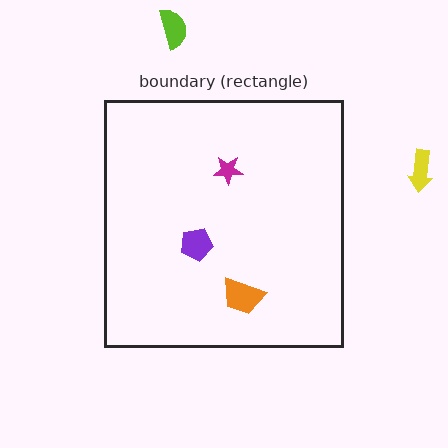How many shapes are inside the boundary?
3 inside, 2 outside.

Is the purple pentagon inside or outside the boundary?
Inside.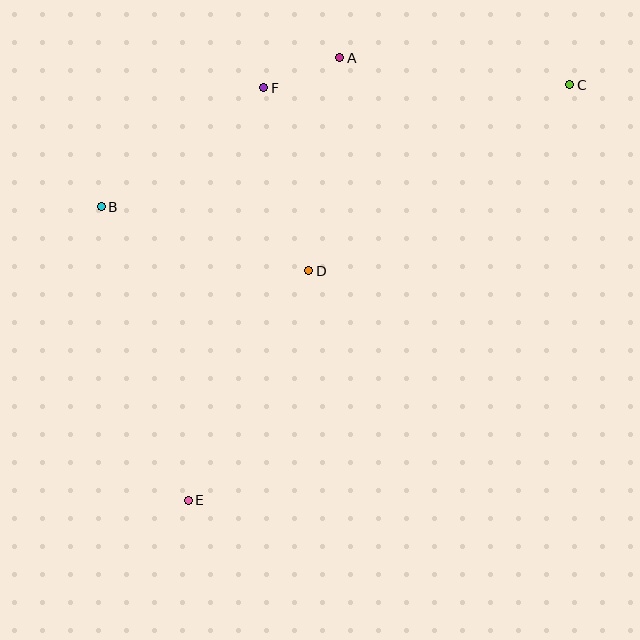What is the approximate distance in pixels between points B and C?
The distance between B and C is approximately 484 pixels.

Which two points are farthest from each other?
Points C and E are farthest from each other.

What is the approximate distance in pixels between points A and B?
The distance between A and B is approximately 282 pixels.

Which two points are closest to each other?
Points A and F are closest to each other.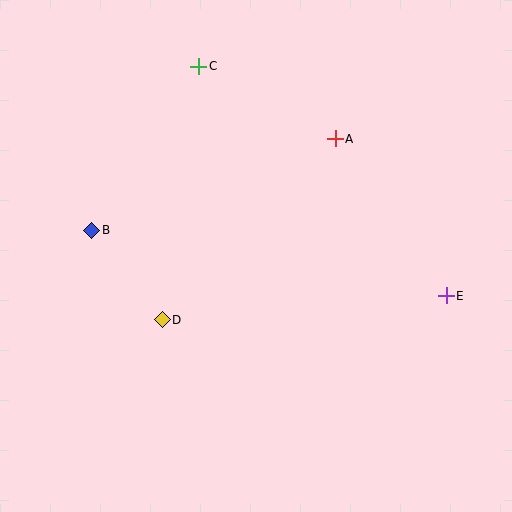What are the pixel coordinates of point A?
Point A is at (335, 139).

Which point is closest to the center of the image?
Point D at (162, 320) is closest to the center.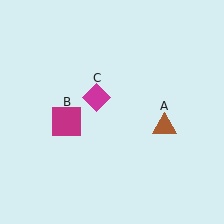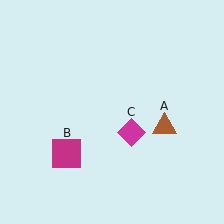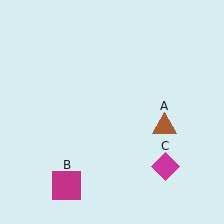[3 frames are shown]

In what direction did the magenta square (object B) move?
The magenta square (object B) moved down.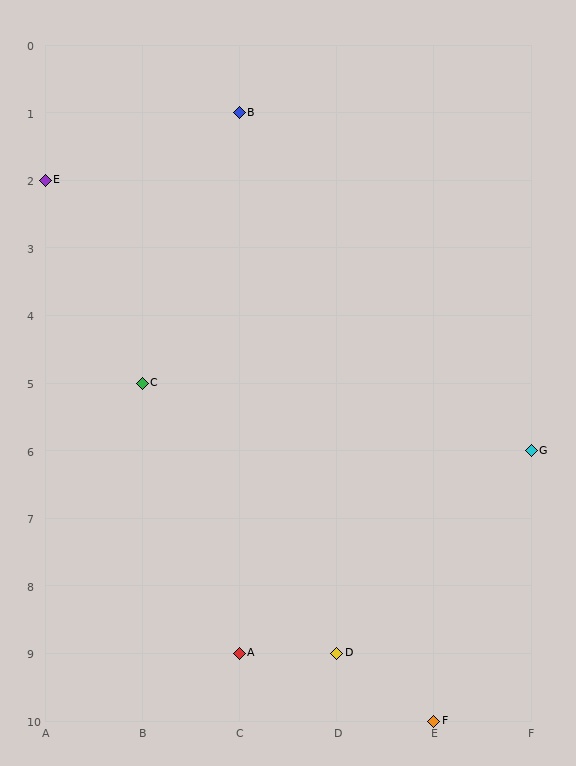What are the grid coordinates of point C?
Point C is at grid coordinates (B, 5).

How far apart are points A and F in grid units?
Points A and F are 2 columns and 1 row apart (about 2.2 grid units diagonally).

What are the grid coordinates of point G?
Point G is at grid coordinates (F, 6).